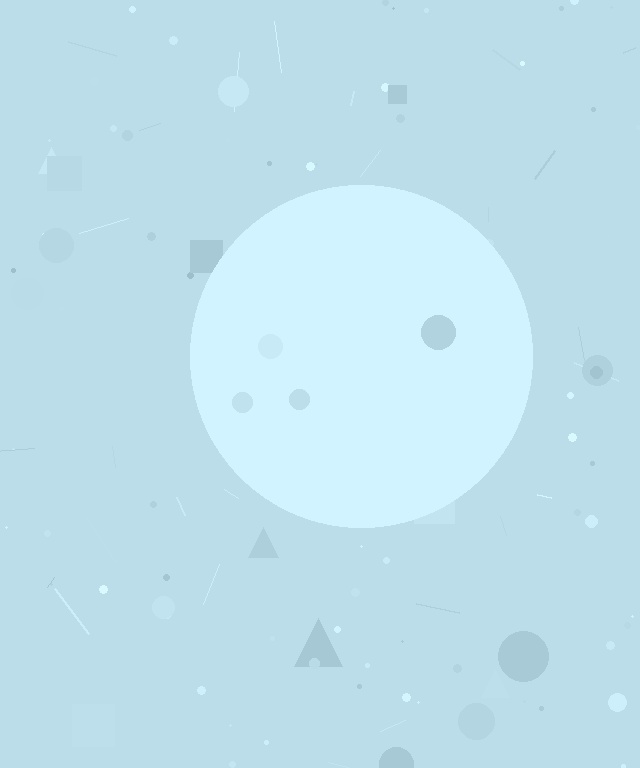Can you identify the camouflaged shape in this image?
The camouflaged shape is a circle.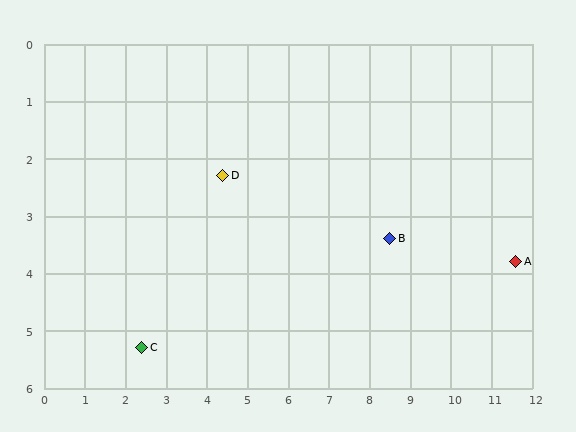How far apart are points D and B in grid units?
Points D and B are about 4.2 grid units apart.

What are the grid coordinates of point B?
Point B is at approximately (8.5, 3.4).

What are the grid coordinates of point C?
Point C is at approximately (2.4, 5.3).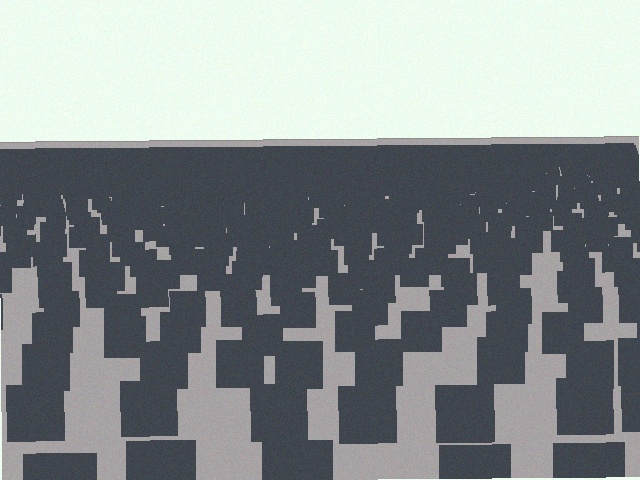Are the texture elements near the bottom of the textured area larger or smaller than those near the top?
Larger. Near the bottom, elements are closer to the viewer and appear at a bigger on-screen size.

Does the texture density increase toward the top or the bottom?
Density increases toward the top.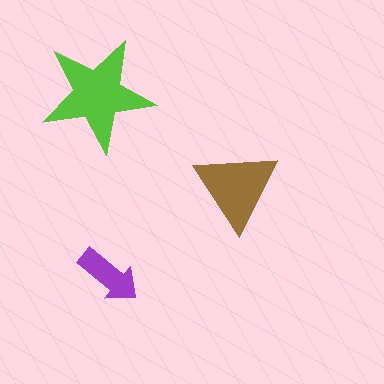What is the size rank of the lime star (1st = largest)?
1st.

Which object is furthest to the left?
The lime star is leftmost.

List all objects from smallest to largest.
The purple arrow, the brown triangle, the lime star.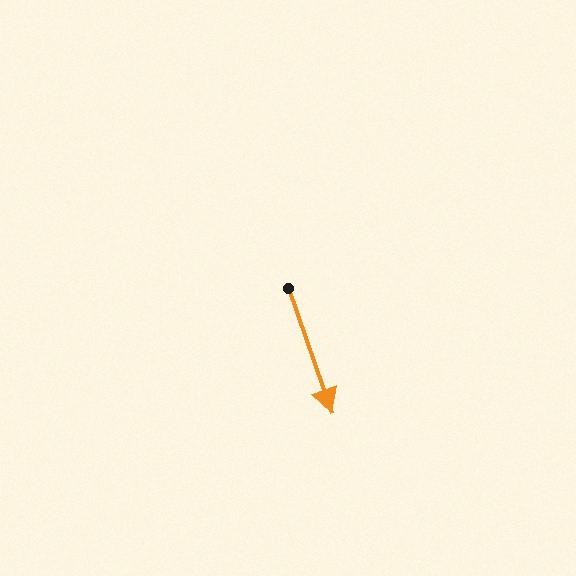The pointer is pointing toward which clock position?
Roughly 5 o'clock.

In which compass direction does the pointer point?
South.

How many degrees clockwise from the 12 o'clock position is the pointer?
Approximately 161 degrees.